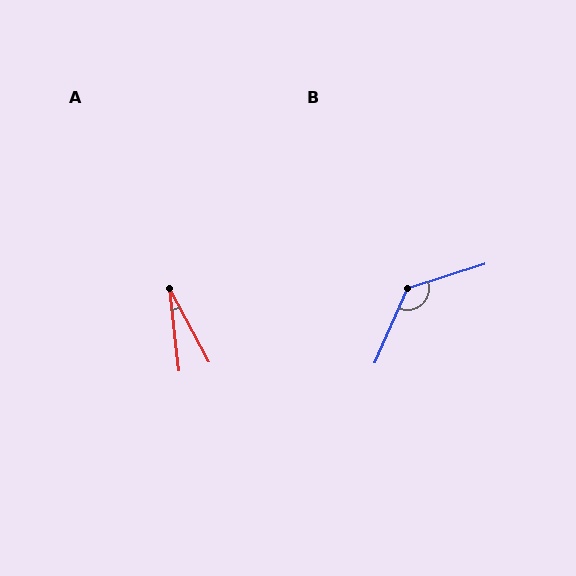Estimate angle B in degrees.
Approximately 130 degrees.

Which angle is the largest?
B, at approximately 130 degrees.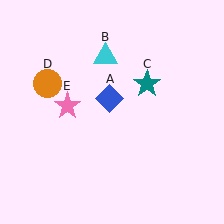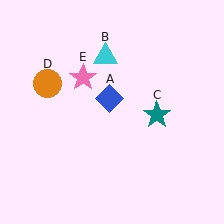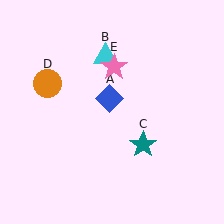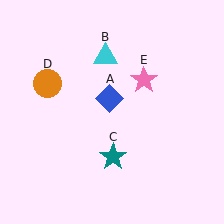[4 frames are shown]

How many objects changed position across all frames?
2 objects changed position: teal star (object C), pink star (object E).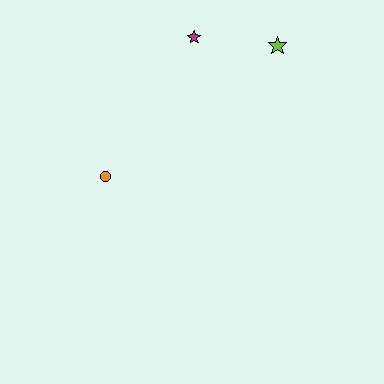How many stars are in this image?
There are 2 stars.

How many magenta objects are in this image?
There is 1 magenta object.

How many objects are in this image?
There are 3 objects.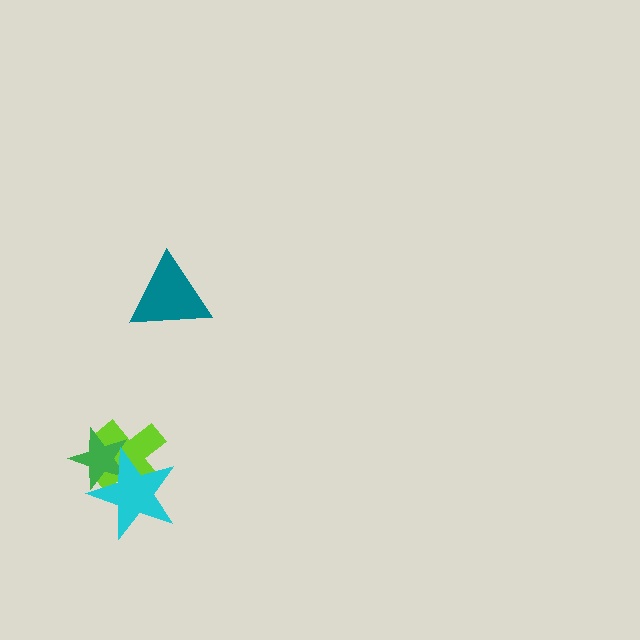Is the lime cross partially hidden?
Yes, it is partially covered by another shape.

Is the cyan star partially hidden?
No, no other shape covers it.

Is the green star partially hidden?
Yes, it is partially covered by another shape.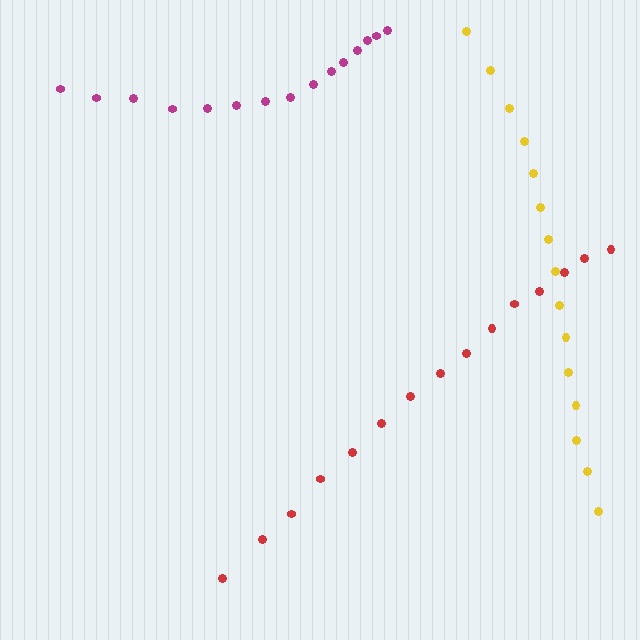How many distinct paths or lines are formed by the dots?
There are 3 distinct paths.